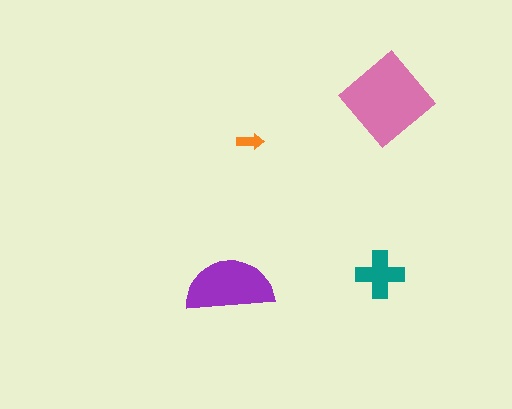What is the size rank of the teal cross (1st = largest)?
3rd.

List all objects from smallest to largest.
The orange arrow, the teal cross, the purple semicircle, the pink diamond.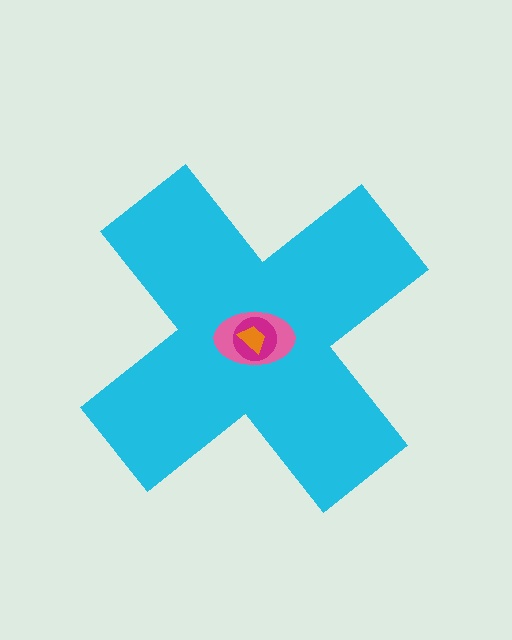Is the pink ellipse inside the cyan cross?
Yes.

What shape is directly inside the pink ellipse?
The magenta circle.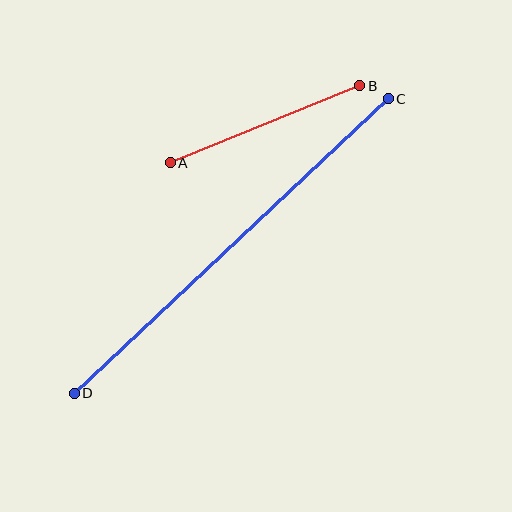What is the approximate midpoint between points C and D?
The midpoint is at approximately (231, 246) pixels.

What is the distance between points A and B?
The distance is approximately 205 pixels.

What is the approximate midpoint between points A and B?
The midpoint is at approximately (265, 124) pixels.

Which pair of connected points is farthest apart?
Points C and D are farthest apart.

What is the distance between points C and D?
The distance is approximately 431 pixels.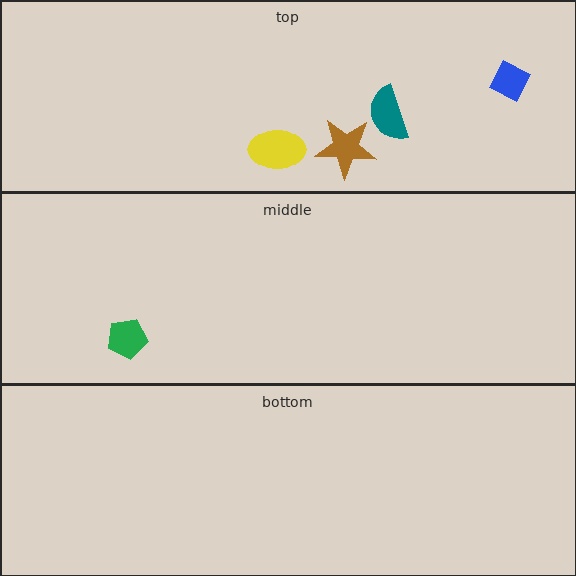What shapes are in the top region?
The blue diamond, the teal semicircle, the yellow ellipse, the brown star.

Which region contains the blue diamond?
The top region.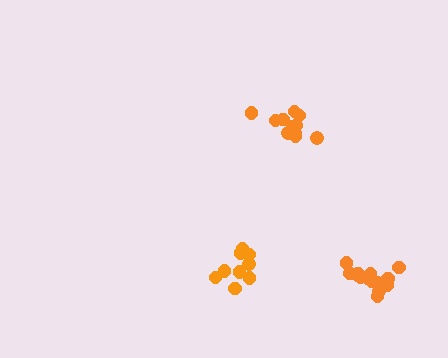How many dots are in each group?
Group 1: 12 dots, Group 2: 14 dots, Group 3: 9 dots (35 total).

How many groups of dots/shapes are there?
There are 3 groups.